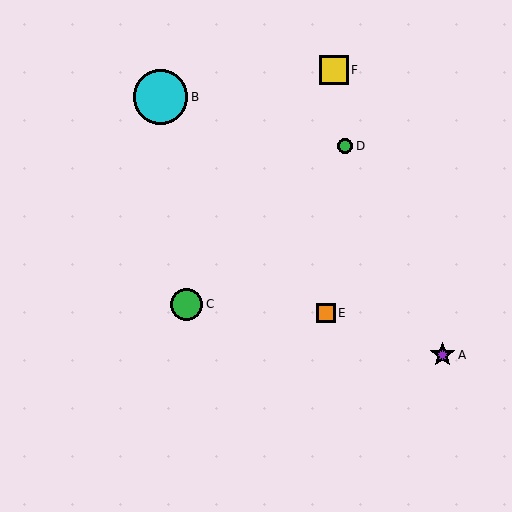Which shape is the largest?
The cyan circle (labeled B) is the largest.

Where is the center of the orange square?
The center of the orange square is at (326, 313).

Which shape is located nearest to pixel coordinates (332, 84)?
The yellow square (labeled F) at (334, 70) is nearest to that location.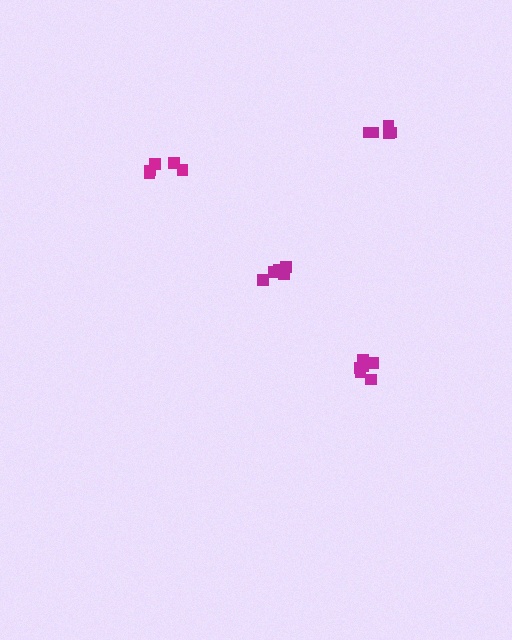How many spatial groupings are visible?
There are 4 spatial groupings.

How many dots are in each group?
Group 1: 5 dots, Group 2: 5 dots, Group 3: 5 dots, Group 4: 7 dots (22 total).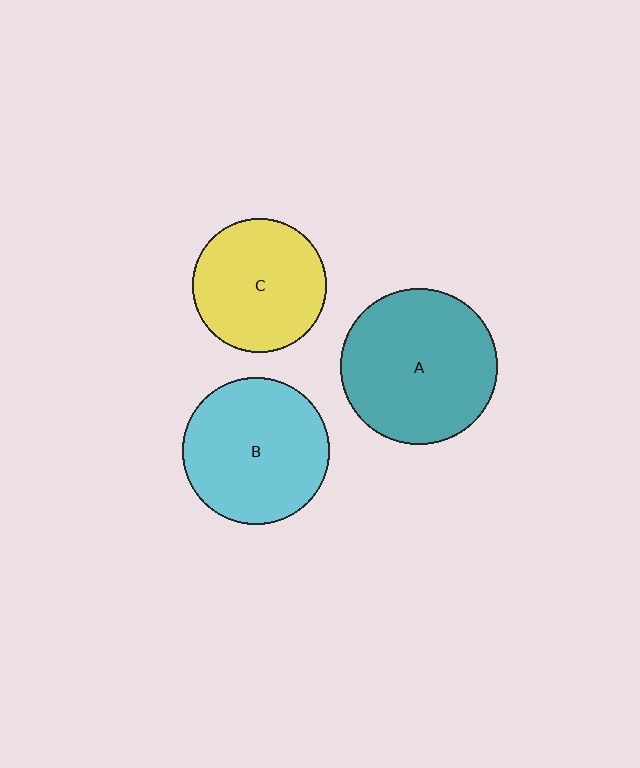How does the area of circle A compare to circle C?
Approximately 1.4 times.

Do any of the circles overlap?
No, none of the circles overlap.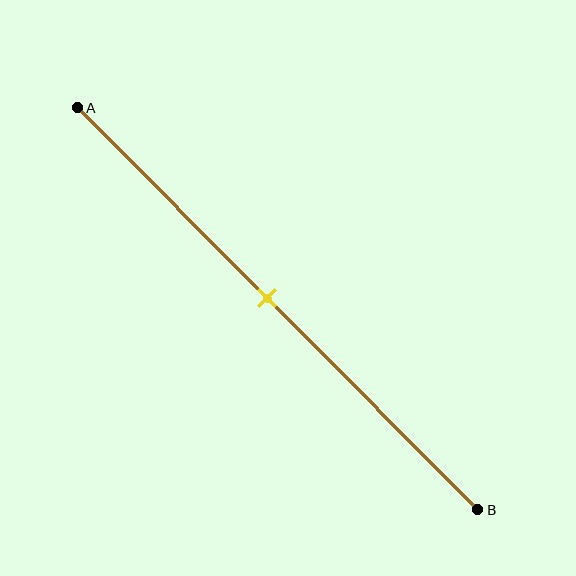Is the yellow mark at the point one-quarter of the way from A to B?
No, the mark is at about 45% from A, not at the 25% one-quarter point.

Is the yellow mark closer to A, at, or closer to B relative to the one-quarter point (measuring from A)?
The yellow mark is closer to point B than the one-quarter point of segment AB.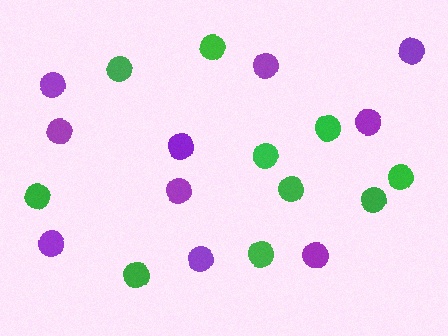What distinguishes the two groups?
There are 2 groups: one group of purple circles (10) and one group of green circles (10).